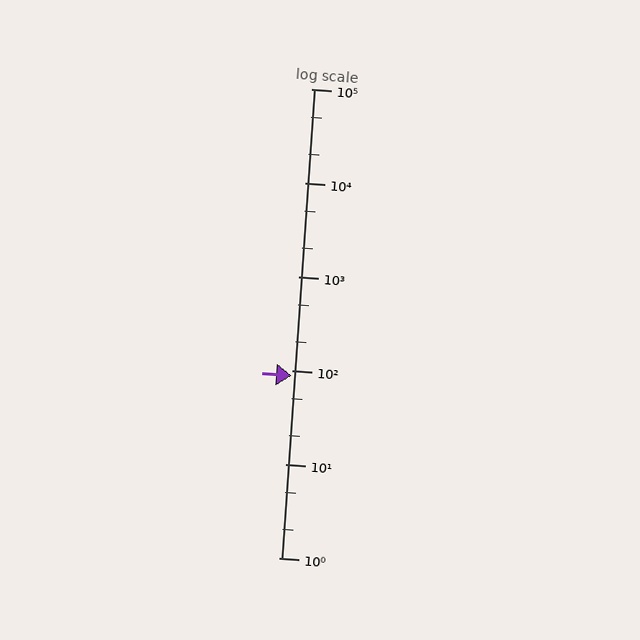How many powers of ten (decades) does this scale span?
The scale spans 5 decades, from 1 to 100000.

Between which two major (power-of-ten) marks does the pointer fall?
The pointer is between 10 and 100.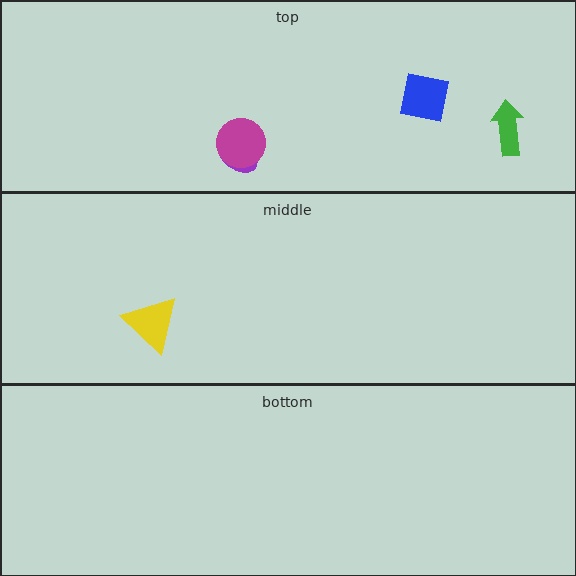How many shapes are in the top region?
4.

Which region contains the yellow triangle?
The middle region.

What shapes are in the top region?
The green arrow, the purple ellipse, the blue square, the magenta circle.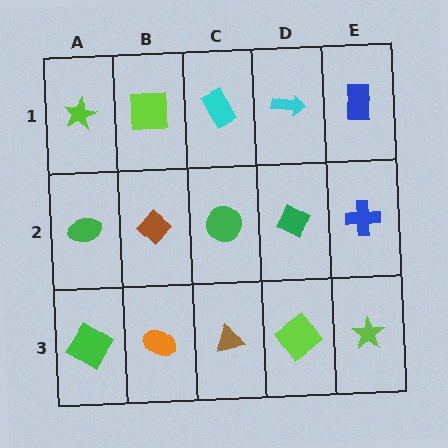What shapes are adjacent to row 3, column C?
A green circle (row 2, column C), an orange ellipse (row 3, column B), a lime diamond (row 3, column D).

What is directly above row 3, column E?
A blue cross.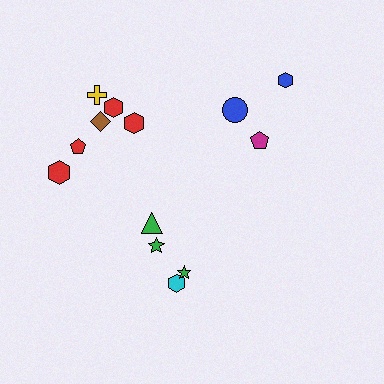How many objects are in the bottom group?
There are 4 objects.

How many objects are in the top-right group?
There are 3 objects.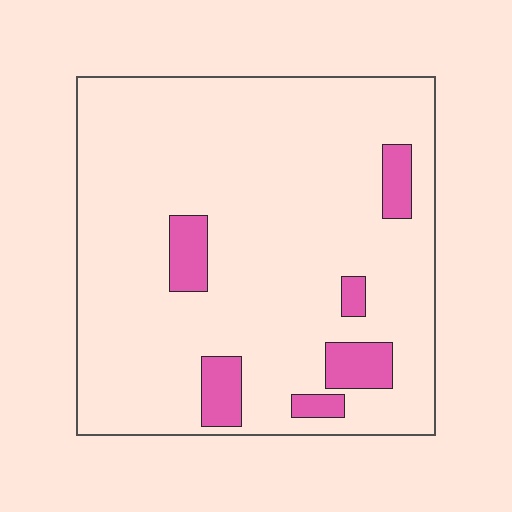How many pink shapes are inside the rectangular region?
6.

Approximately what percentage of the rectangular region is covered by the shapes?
Approximately 10%.